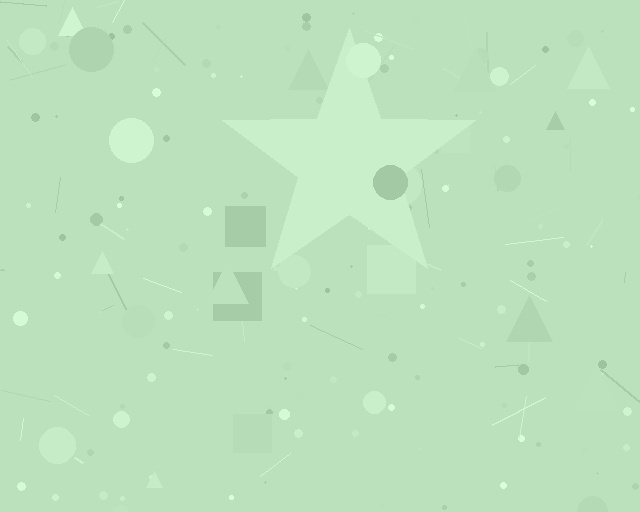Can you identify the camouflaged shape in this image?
The camouflaged shape is a star.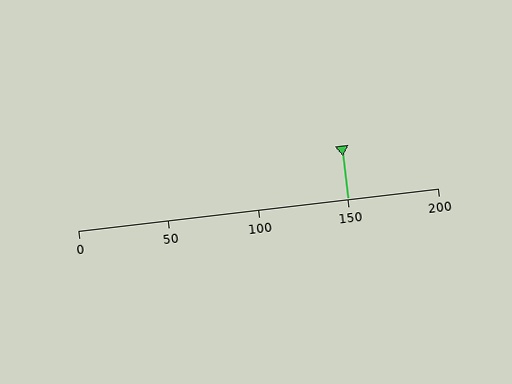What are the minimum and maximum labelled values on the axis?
The axis runs from 0 to 200.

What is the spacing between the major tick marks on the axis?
The major ticks are spaced 50 apart.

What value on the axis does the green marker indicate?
The marker indicates approximately 150.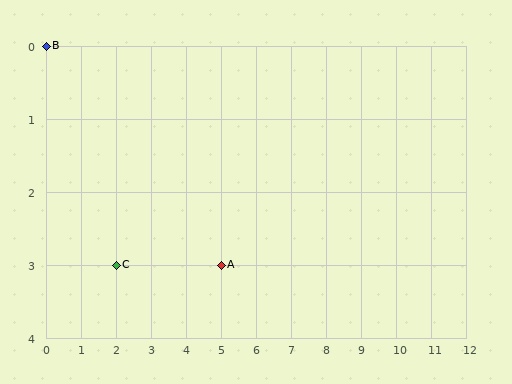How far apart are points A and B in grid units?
Points A and B are 5 columns and 3 rows apart (about 5.8 grid units diagonally).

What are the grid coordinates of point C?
Point C is at grid coordinates (2, 3).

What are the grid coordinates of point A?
Point A is at grid coordinates (5, 3).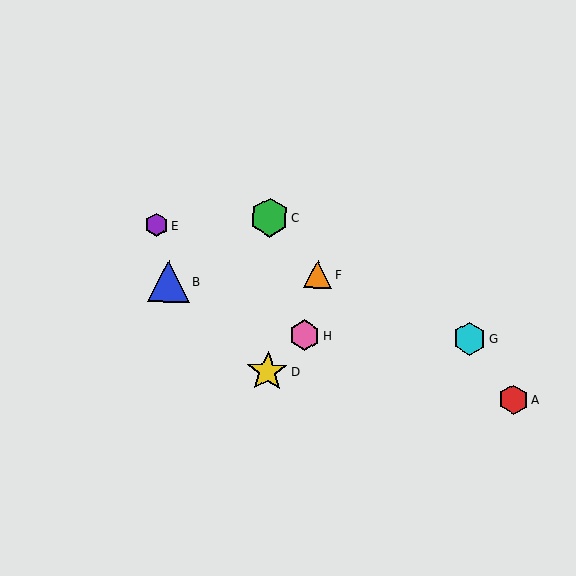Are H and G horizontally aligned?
Yes, both are at y≈335.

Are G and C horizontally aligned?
No, G is at y≈339 and C is at y≈217.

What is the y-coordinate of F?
Object F is at y≈274.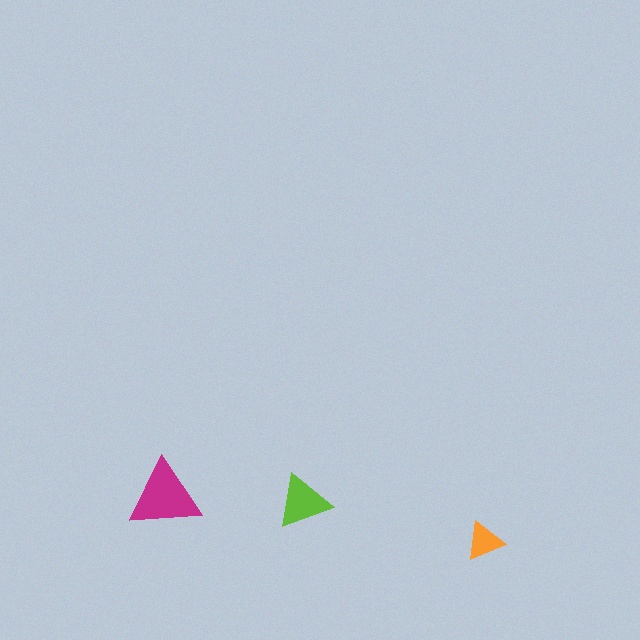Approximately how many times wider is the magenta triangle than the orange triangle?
About 2 times wider.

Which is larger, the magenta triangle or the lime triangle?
The magenta one.